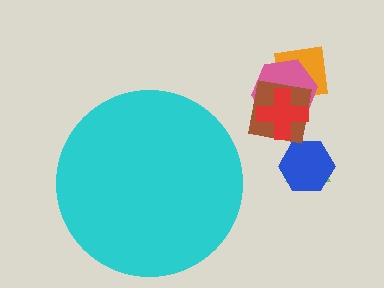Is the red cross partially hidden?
No, the red cross is fully visible.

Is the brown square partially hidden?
No, the brown square is fully visible.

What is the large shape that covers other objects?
A cyan circle.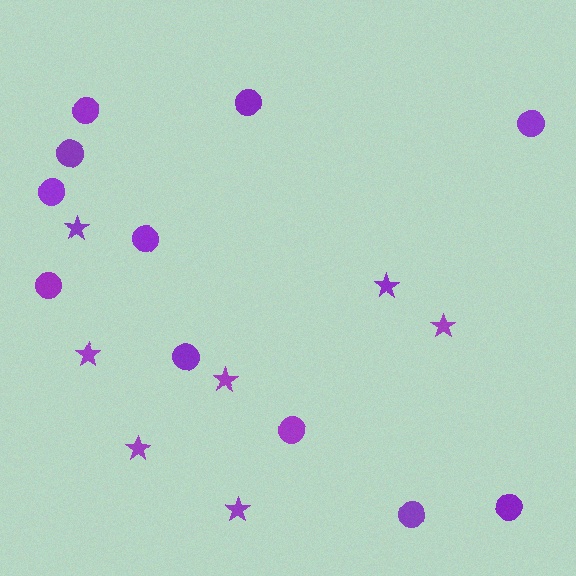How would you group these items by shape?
There are 2 groups: one group of circles (11) and one group of stars (7).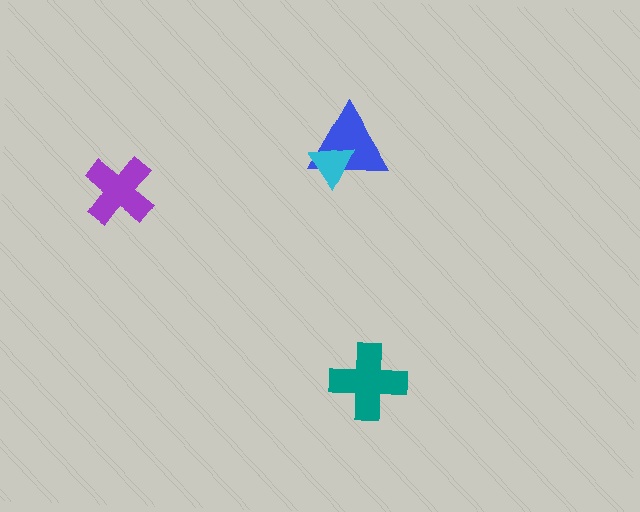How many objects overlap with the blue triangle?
1 object overlaps with the blue triangle.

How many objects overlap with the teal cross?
0 objects overlap with the teal cross.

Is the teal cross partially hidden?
No, no other shape covers it.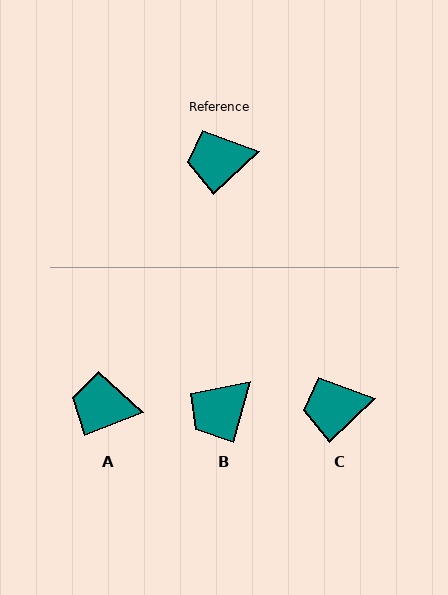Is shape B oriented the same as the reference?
No, it is off by about 32 degrees.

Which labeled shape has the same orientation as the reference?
C.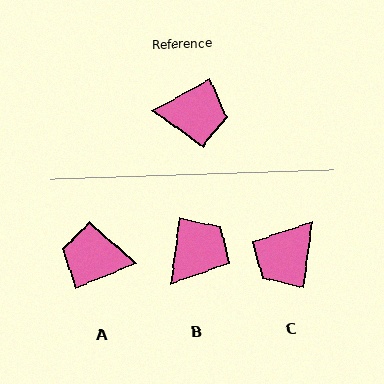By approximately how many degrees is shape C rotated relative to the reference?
Approximately 127 degrees clockwise.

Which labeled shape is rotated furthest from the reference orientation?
A, about 174 degrees away.